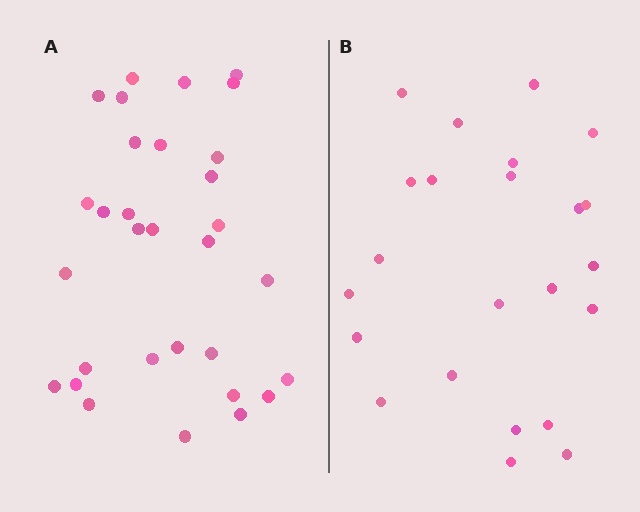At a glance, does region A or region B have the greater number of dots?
Region A (the left region) has more dots.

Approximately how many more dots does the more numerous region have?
Region A has roughly 8 or so more dots than region B.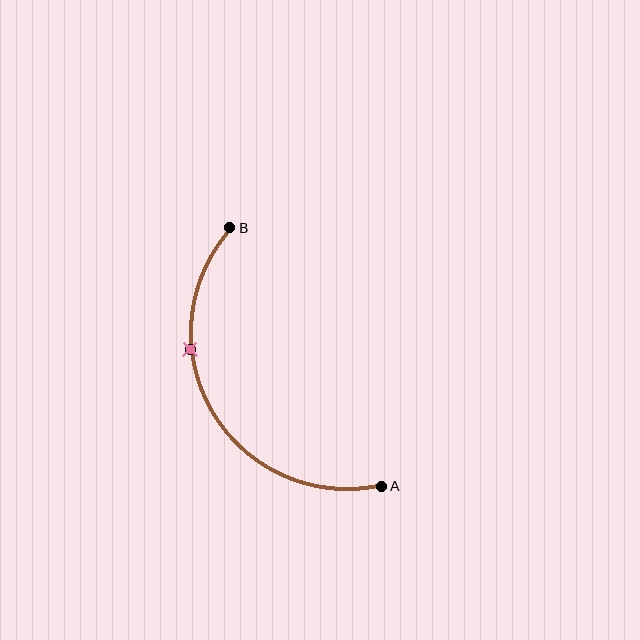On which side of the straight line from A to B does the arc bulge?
The arc bulges to the left of the straight line connecting A and B.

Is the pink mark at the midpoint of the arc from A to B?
No. The pink mark lies on the arc but is closer to endpoint B. The arc midpoint would be at the point on the curve equidistant along the arc from both A and B.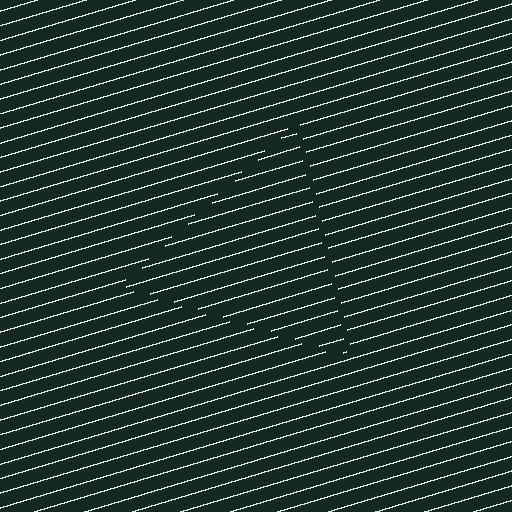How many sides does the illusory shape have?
3 sides — the line-ends trace a triangle.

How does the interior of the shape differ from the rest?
The interior of the shape contains the same grating, shifted by half a period — the contour is defined by the phase discontinuity where line-ends from the inner and outer gratings abut.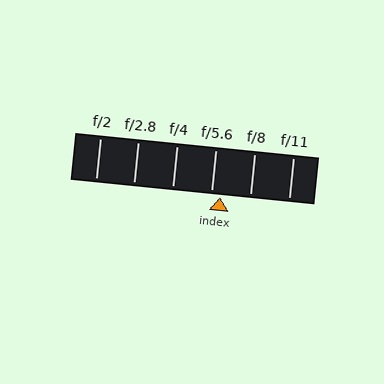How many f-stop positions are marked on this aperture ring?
There are 6 f-stop positions marked.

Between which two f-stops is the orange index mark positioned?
The index mark is between f/5.6 and f/8.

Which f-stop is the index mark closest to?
The index mark is closest to f/5.6.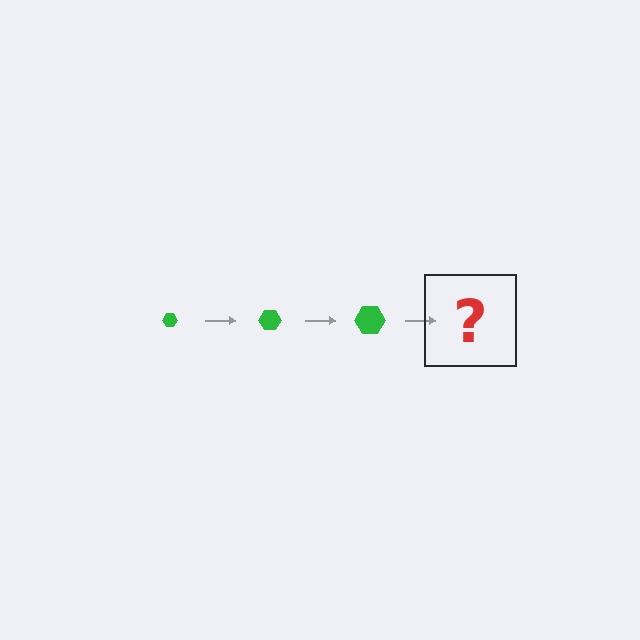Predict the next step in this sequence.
The next step is a green hexagon, larger than the previous one.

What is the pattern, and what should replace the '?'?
The pattern is that the hexagon gets progressively larger each step. The '?' should be a green hexagon, larger than the previous one.